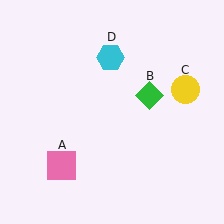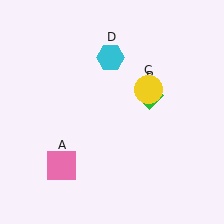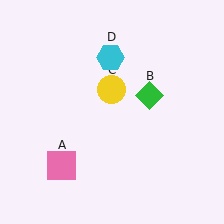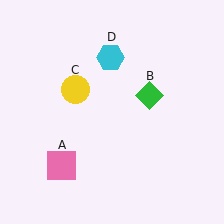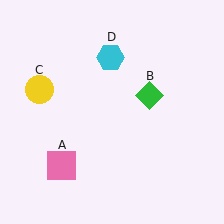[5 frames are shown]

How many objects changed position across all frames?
1 object changed position: yellow circle (object C).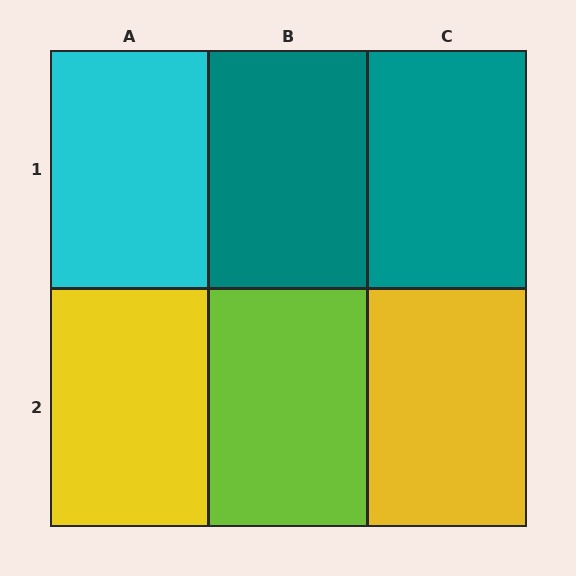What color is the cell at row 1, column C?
Teal.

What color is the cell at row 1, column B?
Teal.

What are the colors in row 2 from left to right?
Yellow, lime, yellow.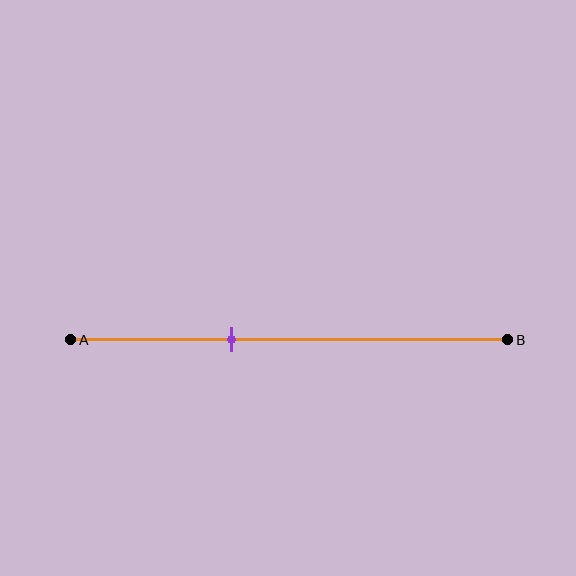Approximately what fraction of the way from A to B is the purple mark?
The purple mark is approximately 35% of the way from A to B.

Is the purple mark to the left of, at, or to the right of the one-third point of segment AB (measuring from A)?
The purple mark is to the right of the one-third point of segment AB.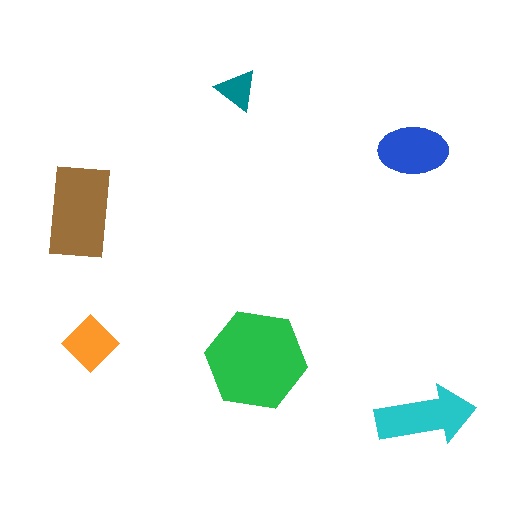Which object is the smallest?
The teal triangle.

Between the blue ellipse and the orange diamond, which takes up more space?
The blue ellipse.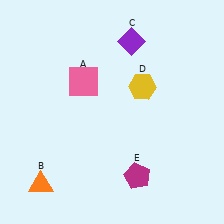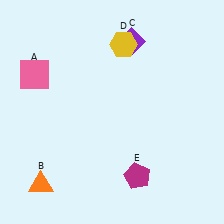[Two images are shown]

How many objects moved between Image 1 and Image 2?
2 objects moved between the two images.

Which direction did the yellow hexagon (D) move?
The yellow hexagon (D) moved up.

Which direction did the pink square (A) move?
The pink square (A) moved left.